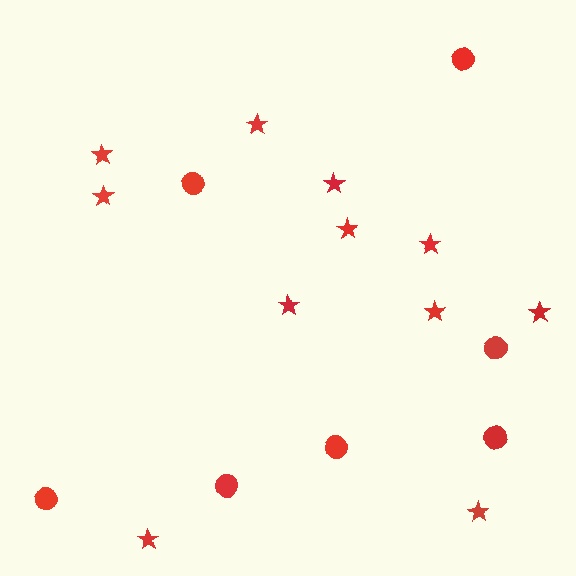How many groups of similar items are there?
There are 2 groups: one group of stars (11) and one group of circles (7).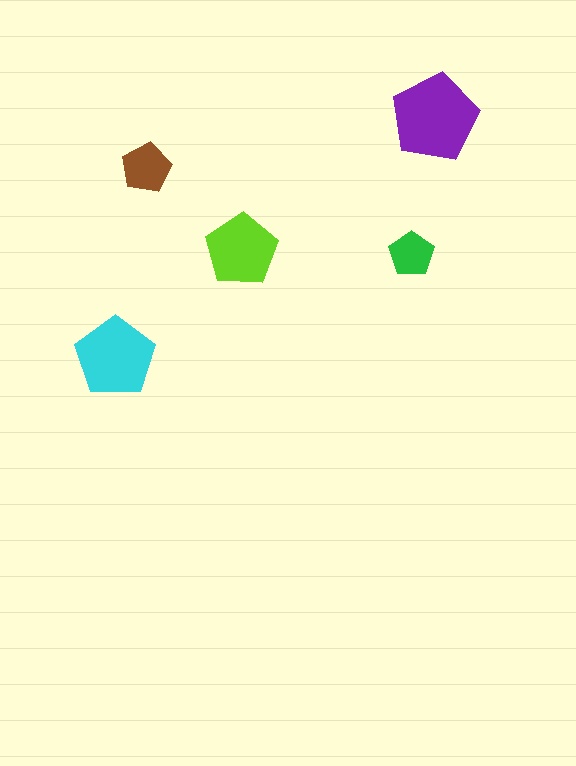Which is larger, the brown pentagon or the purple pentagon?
The purple one.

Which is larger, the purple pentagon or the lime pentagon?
The purple one.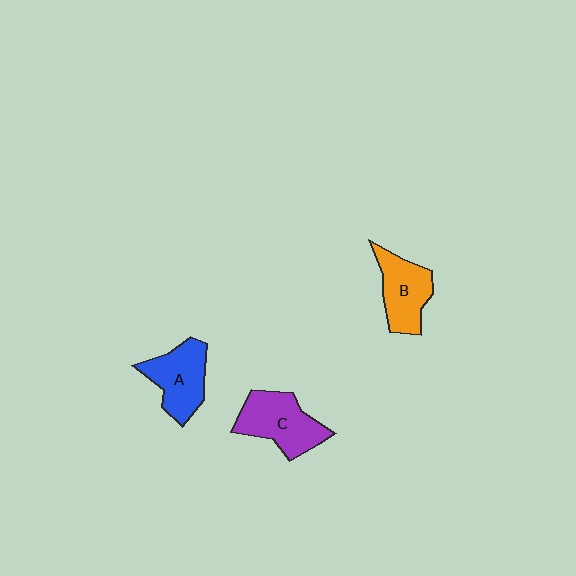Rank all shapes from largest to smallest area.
From largest to smallest: C (purple), A (blue), B (orange).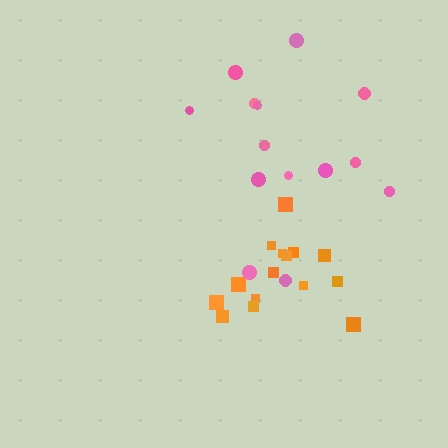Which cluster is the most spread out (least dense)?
Pink.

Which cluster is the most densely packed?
Orange.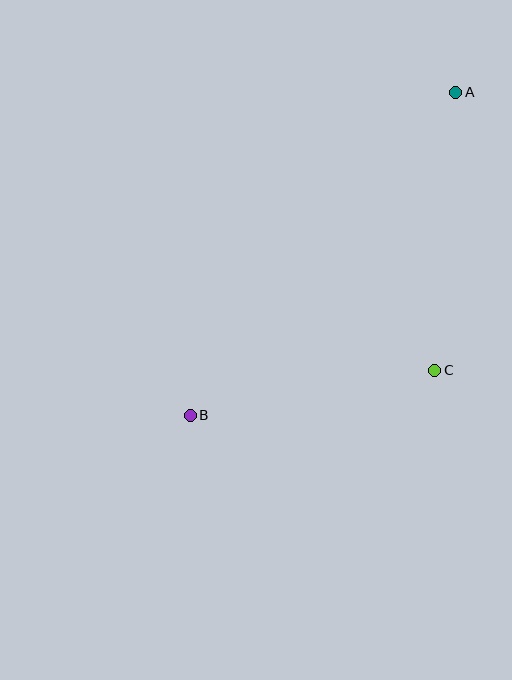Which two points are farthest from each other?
Points A and B are farthest from each other.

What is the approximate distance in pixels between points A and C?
The distance between A and C is approximately 279 pixels.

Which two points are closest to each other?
Points B and C are closest to each other.